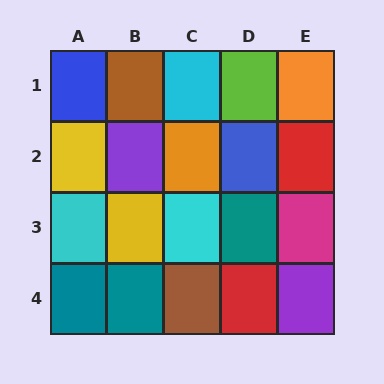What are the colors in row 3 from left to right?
Cyan, yellow, cyan, teal, magenta.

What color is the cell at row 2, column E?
Red.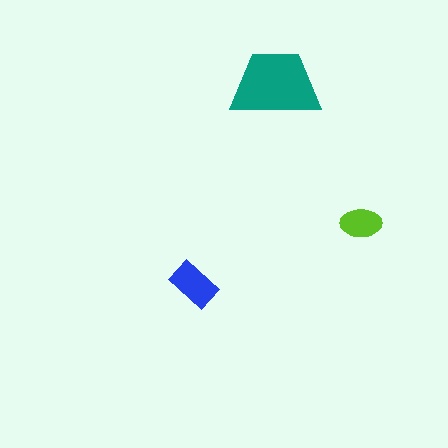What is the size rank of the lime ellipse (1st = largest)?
3rd.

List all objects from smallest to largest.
The lime ellipse, the blue rectangle, the teal trapezoid.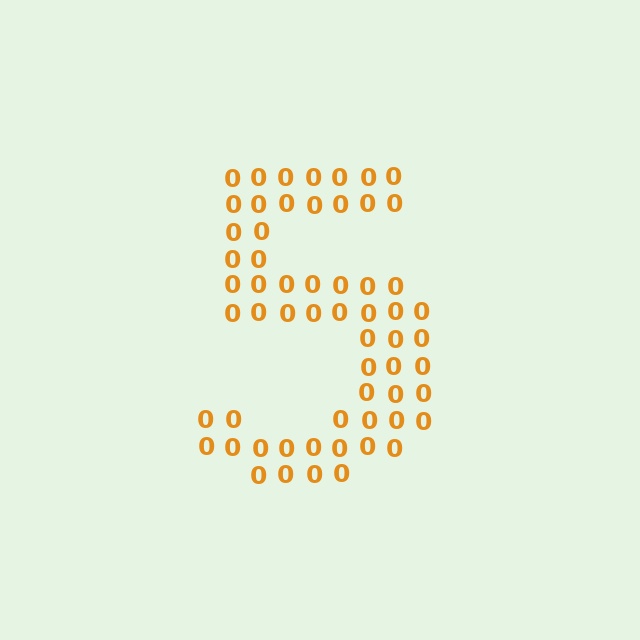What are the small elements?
The small elements are digit 0's.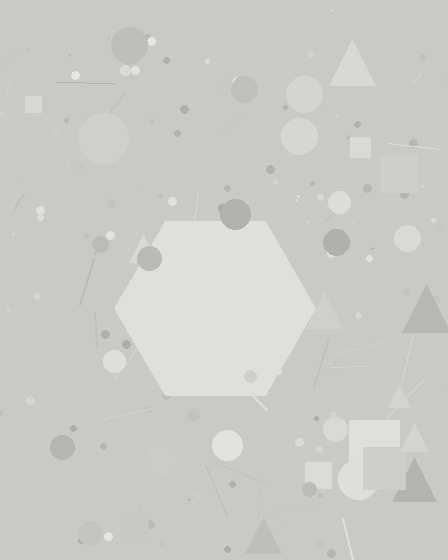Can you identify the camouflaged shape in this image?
The camouflaged shape is a hexagon.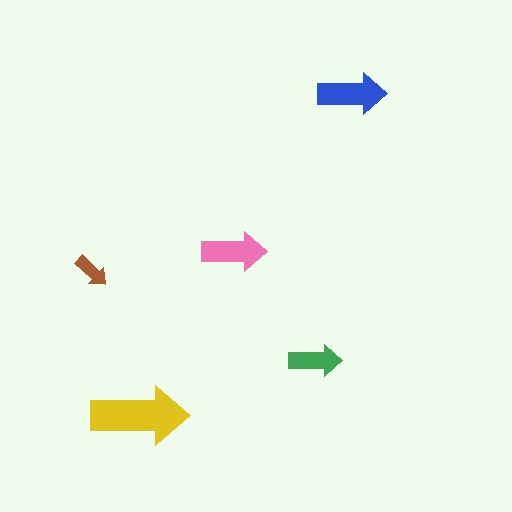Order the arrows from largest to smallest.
the yellow one, the blue one, the pink one, the green one, the brown one.